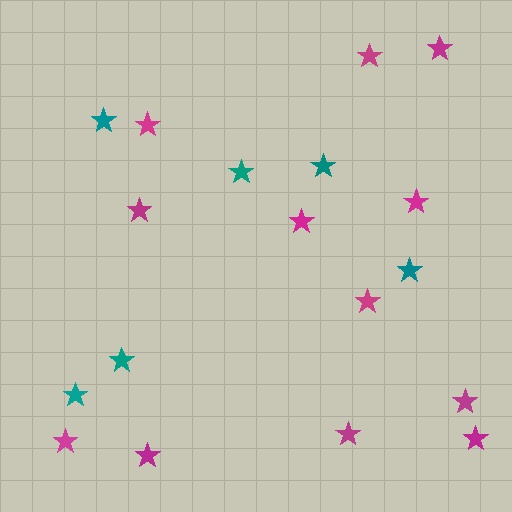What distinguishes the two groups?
There are 2 groups: one group of teal stars (6) and one group of magenta stars (12).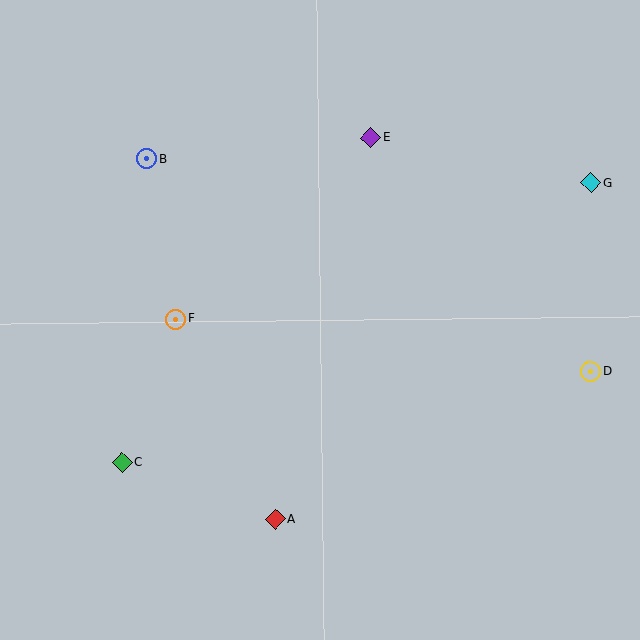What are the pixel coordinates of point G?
Point G is at (591, 183).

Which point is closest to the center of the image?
Point F at (175, 319) is closest to the center.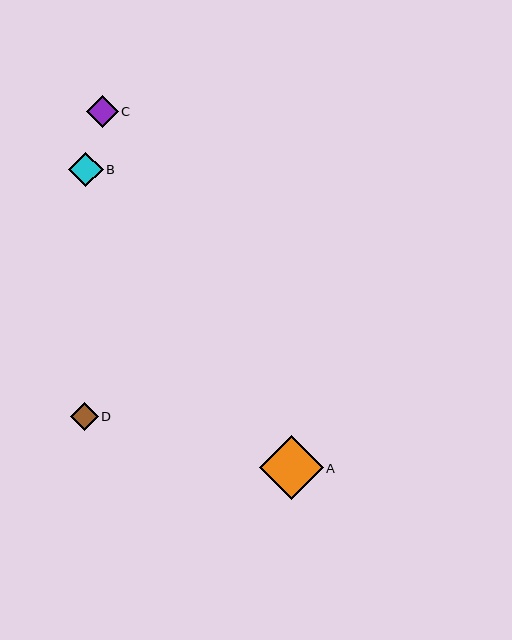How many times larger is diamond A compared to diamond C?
Diamond A is approximately 2.0 times the size of diamond C.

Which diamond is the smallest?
Diamond D is the smallest with a size of approximately 28 pixels.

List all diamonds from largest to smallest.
From largest to smallest: A, B, C, D.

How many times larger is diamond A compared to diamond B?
Diamond A is approximately 1.9 times the size of diamond B.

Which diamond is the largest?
Diamond A is the largest with a size of approximately 64 pixels.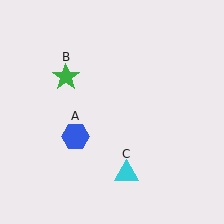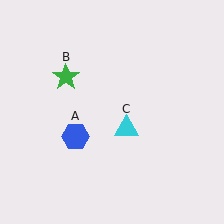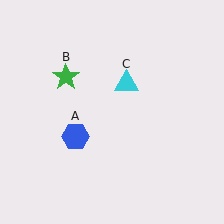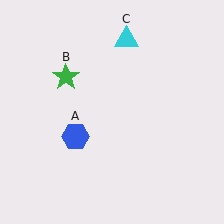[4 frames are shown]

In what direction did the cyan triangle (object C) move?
The cyan triangle (object C) moved up.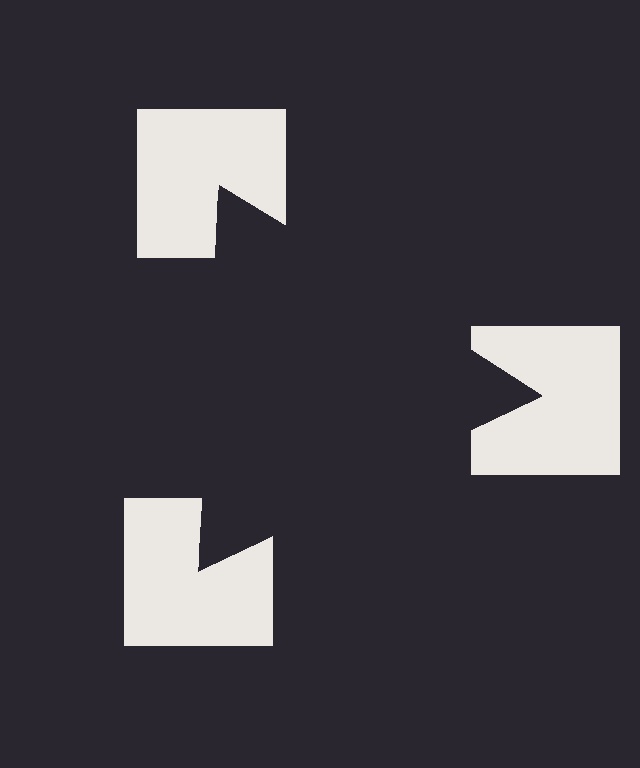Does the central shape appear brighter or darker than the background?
It typically appears slightly darker than the background, even though no actual brightness change is drawn.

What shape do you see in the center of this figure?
An illusory triangle — its edges are inferred from the aligned wedge cuts in the notched squares, not physically drawn.